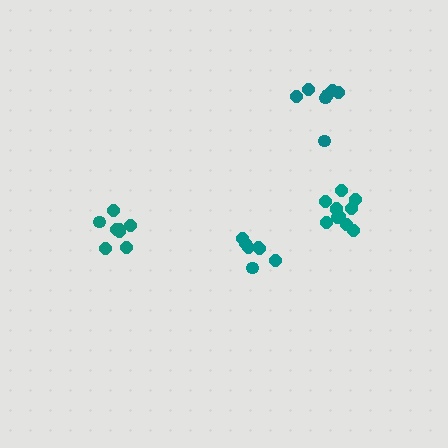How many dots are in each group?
Group 1: 7 dots, Group 2: 8 dots, Group 3: 11 dots, Group 4: 7 dots (33 total).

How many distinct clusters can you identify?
There are 4 distinct clusters.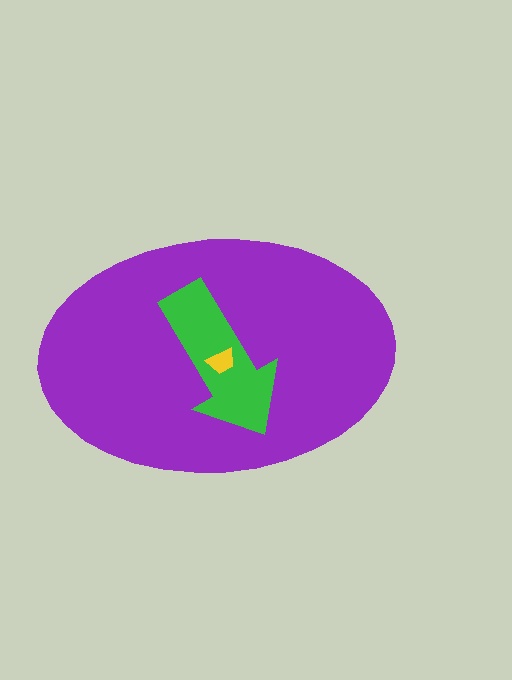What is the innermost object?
The yellow trapezoid.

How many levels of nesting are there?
3.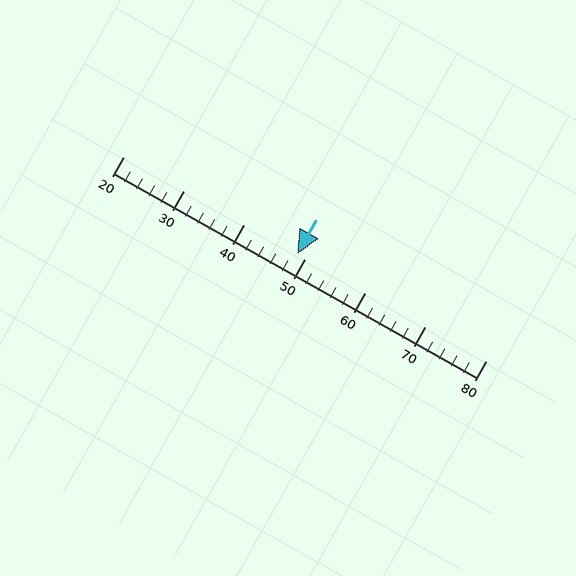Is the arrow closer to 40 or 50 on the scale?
The arrow is closer to 50.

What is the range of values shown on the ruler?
The ruler shows values from 20 to 80.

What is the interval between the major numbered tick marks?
The major tick marks are spaced 10 units apart.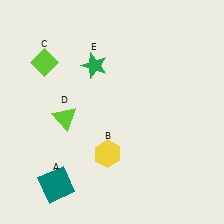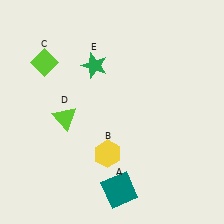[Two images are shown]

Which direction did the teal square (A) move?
The teal square (A) moved right.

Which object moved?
The teal square (A) moved right.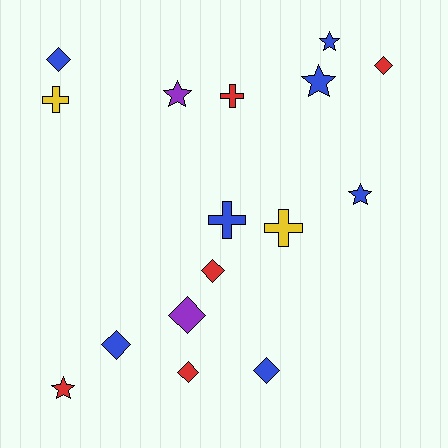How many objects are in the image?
There are 16 objects.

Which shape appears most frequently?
Diamond, with 7 objects.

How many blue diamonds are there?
There are 3 blue diamonds.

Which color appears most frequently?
Blue, with 7 objects.